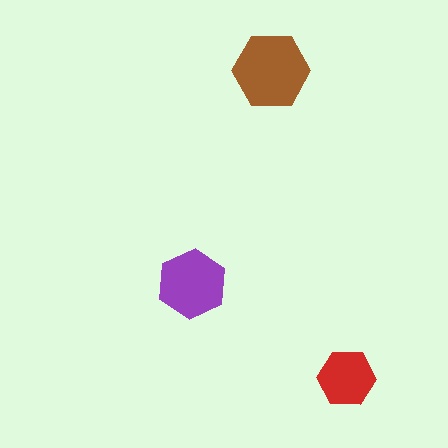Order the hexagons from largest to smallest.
the brown one, the purple one, the red one.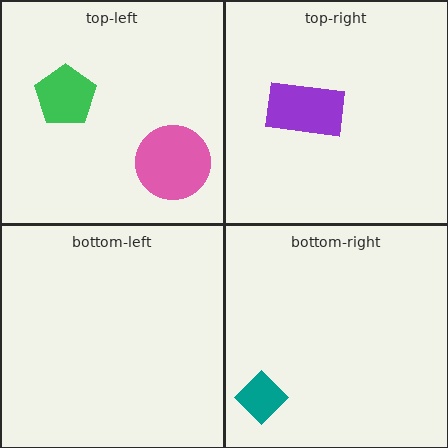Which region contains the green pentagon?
The top-left region.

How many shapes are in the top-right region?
1.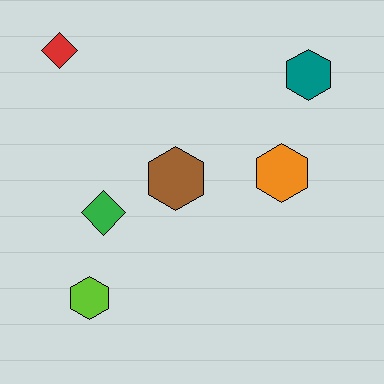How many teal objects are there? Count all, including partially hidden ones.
There is 1 teal object.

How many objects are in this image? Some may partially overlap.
There are 6 objects.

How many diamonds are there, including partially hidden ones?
There are 2 diamonds.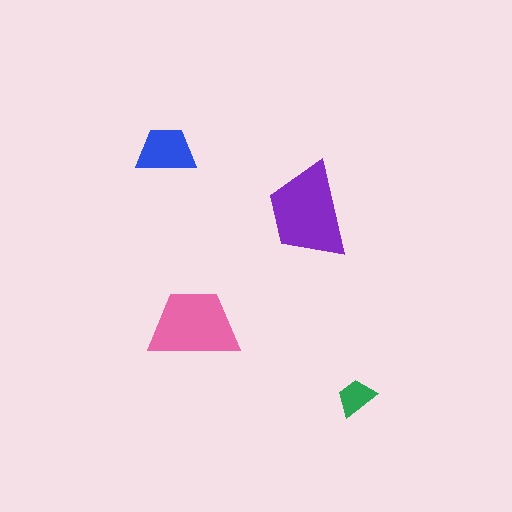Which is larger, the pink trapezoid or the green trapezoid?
The pink one.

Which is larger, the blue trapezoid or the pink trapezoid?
The pink one.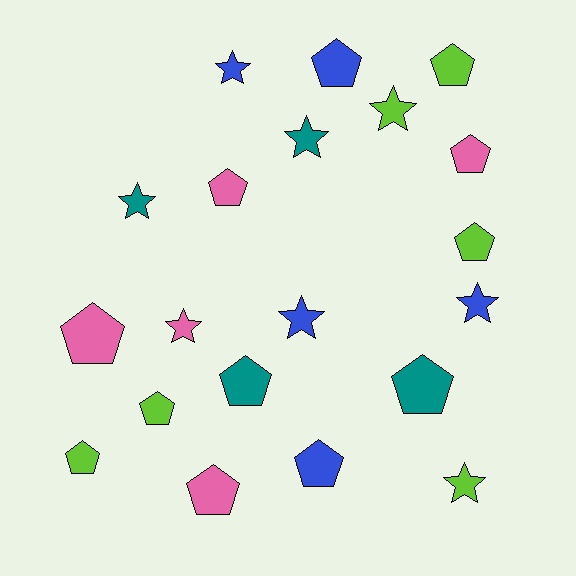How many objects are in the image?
There are 20 objects.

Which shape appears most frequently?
Pentagon, with 12 objects.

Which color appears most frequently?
Lime, with 6 objects.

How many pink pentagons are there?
There are 4 pink pentagons.